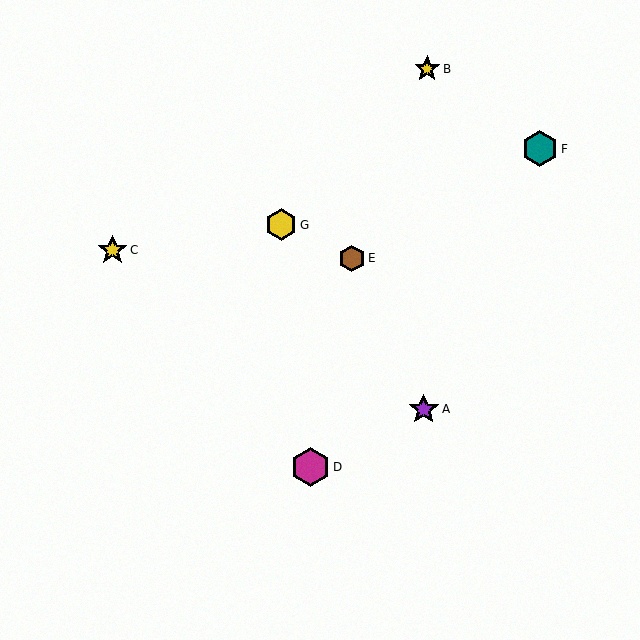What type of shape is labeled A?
Shape A is a purple star.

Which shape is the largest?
The magenta hexagon (labeled D) is the largest.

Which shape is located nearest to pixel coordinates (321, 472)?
The magenta hexagon (labeled D) at (311, 467) is nearest to that location.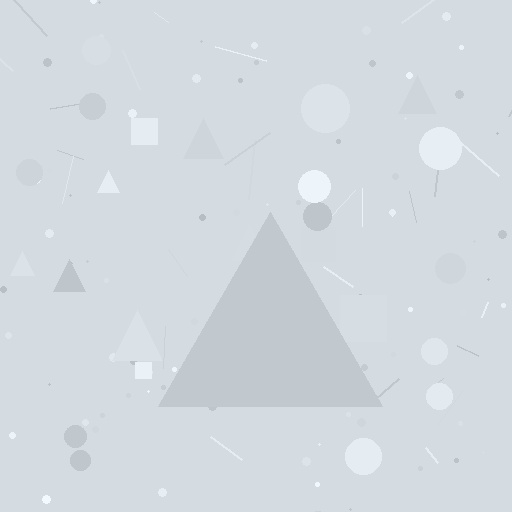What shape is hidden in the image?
A triangle is hidden in the image.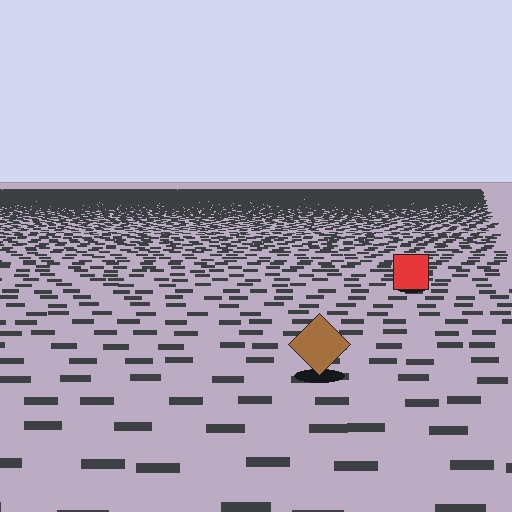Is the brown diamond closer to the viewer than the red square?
Yes. The brown diamond is closer — you can tell from the texture gradient: the ground texture is coarser near it.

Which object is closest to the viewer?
The brown diamond is closest. The texture marks near it are larger and more spread out.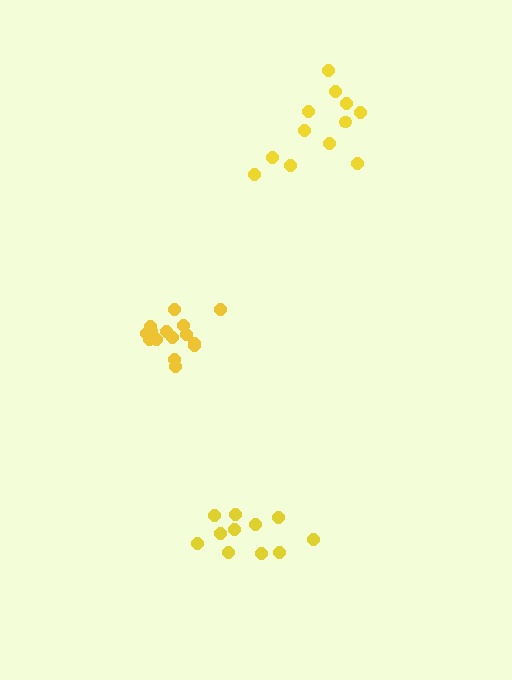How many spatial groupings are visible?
There are 3 spatial groupings.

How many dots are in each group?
Group 1: 15 dots, Group 2: 11 dots, Group 3: 12 dots (38 total).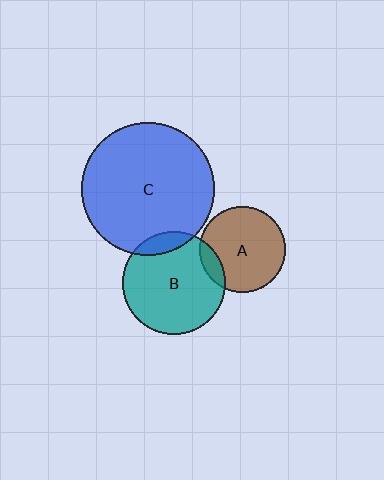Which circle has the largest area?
Circle C (blue).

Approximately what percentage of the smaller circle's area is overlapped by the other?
Approximately 10%.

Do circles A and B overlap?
Yes.